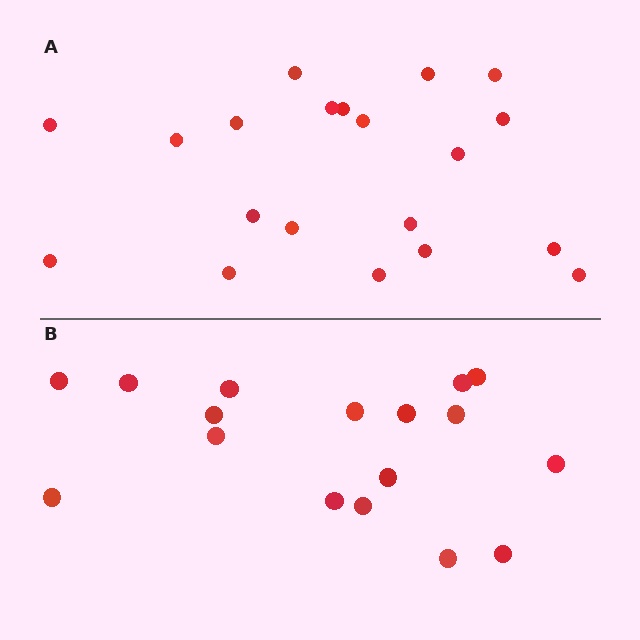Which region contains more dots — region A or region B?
Region A (the top region) has more dots.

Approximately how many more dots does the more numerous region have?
Region A has just a few more — roughly 2 or 3 more dots than region B.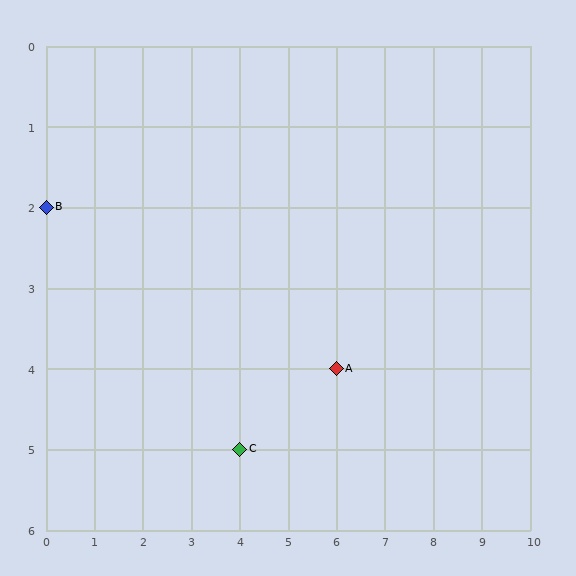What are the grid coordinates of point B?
Point B is at grid coordinates (0, 2).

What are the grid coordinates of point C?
Point C is at grid coordinates (4, 5).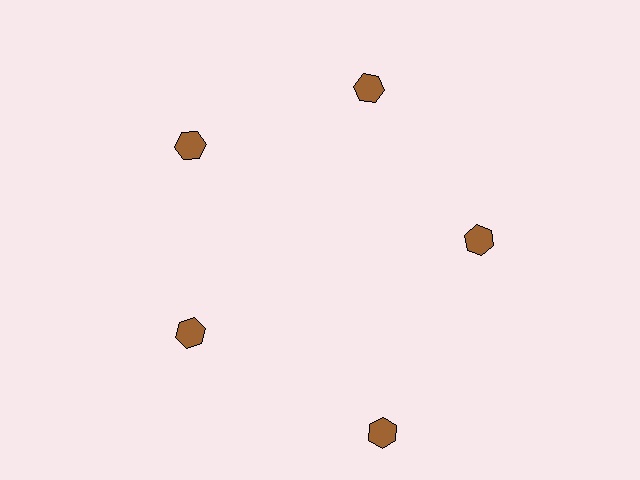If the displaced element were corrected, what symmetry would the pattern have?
It would have 5-fold rotational symmetry — the pattern would map onto itself every 72 degrees.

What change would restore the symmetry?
The symmetry would be restored by moving it inward, back onto the ring so that all 5 hexagons sit at equal angles and equal distance from the center.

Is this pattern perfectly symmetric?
No. The 5 brown hexagons are arranged in a ring, but one element near the 5 o'clock position is pushed outward from the center, breaking the 5-fold rotational symmetry.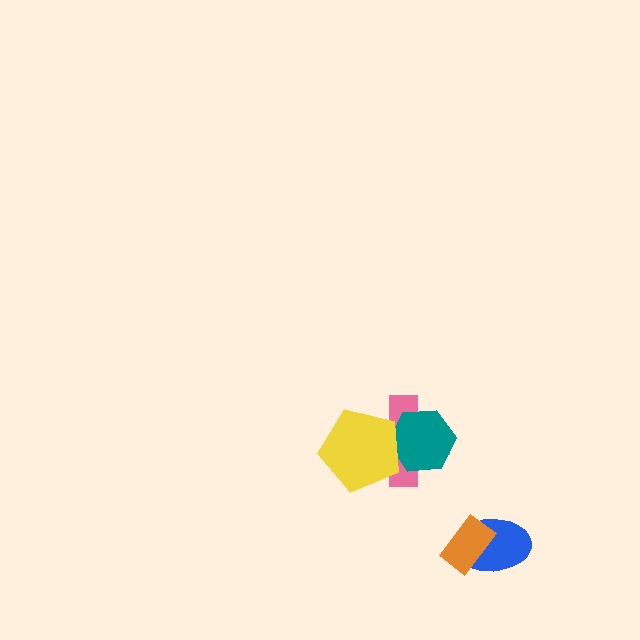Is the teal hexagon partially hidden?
Yes, it is partially covered by another shape.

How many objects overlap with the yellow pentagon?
2 objects overlap with the yellow pentagon.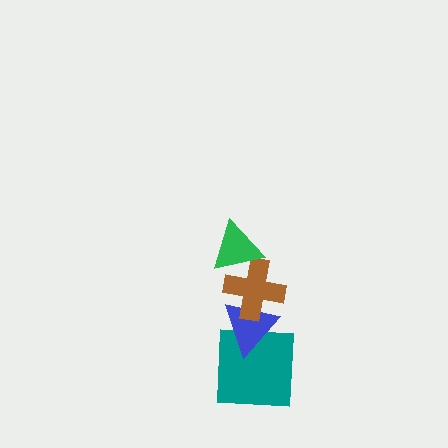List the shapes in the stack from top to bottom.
From top to bottom: the green triangle, the brown cross, the blue triangle, the teal square.